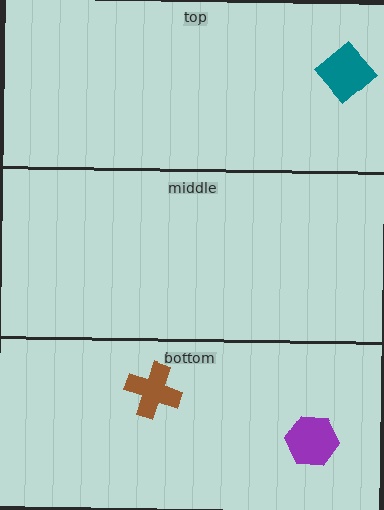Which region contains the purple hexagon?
The bottom region.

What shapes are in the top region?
The teal diamond.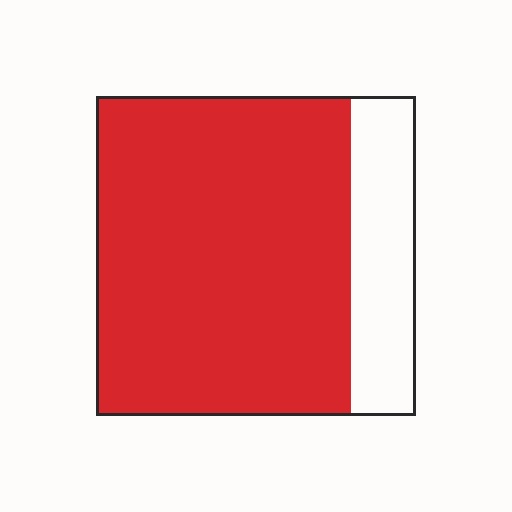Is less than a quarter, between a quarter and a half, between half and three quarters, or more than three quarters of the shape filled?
More than three quarters.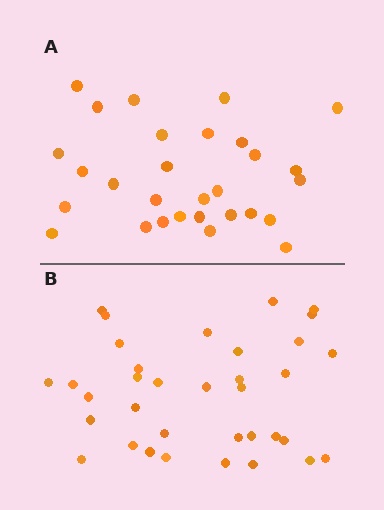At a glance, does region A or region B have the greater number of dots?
Region B (the bottom region) has more dots.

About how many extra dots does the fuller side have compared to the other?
Region B has about 6 more dots than region A.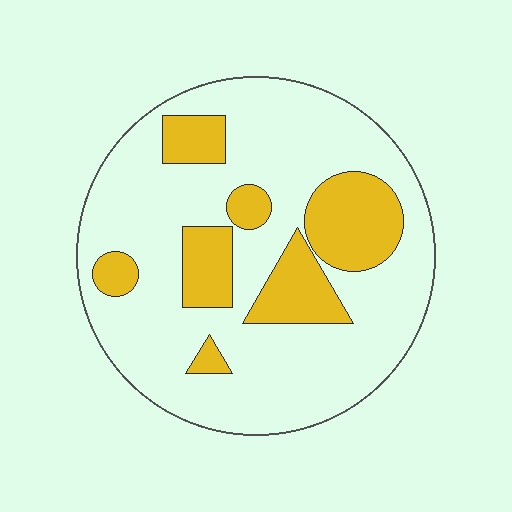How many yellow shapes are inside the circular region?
7.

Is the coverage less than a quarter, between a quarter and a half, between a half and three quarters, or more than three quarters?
Less than a quarter.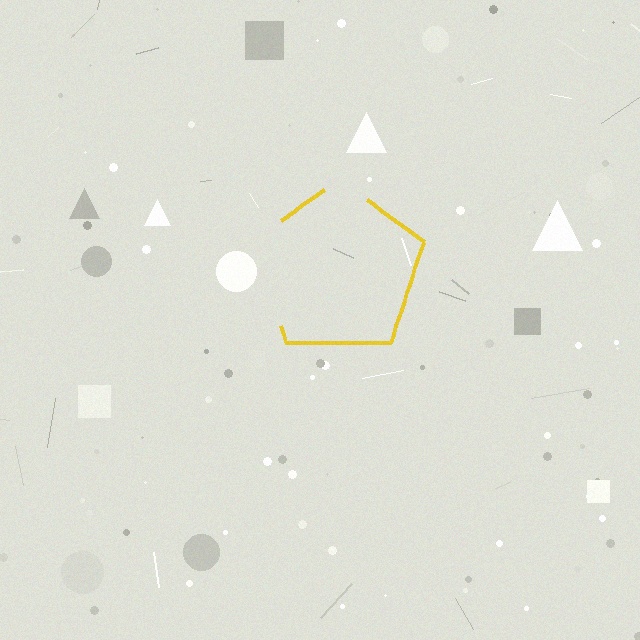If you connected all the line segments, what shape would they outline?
They would outline a pentagon.